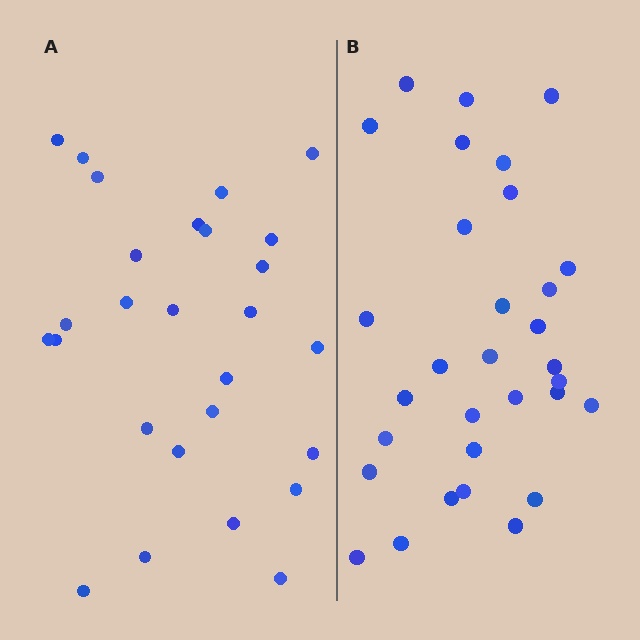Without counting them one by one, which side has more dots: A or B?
Region B (the right region) has more dots.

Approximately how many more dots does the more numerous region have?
Region B has about 4 more dots than region A.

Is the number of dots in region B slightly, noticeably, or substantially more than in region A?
Region B has only slightly more — the two regions are fairly close. The ratio is roughly 1.1 to 1.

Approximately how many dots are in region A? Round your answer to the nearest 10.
About 30 dots. (The exact count is 27, which rounds to 30.)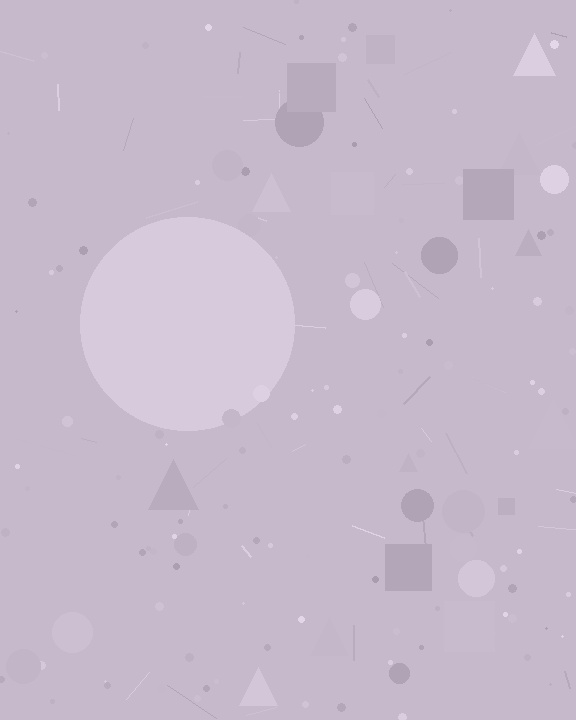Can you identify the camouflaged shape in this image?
The camouflaged shape is a circle.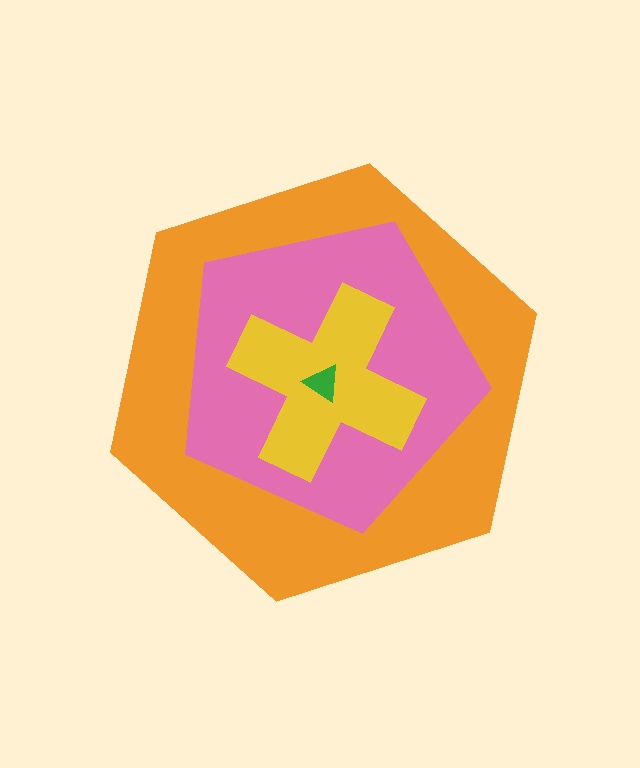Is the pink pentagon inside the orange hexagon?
Yes.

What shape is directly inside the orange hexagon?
The pink pentagon.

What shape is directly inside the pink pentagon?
The yellow cross.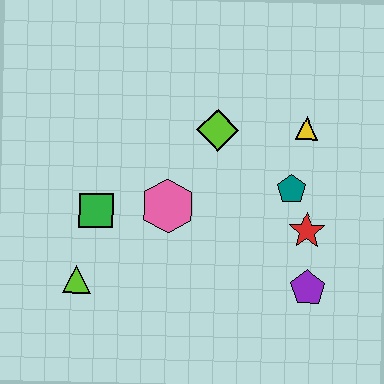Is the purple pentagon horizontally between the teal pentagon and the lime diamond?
No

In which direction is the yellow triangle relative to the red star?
The yellow triangle is above the red star.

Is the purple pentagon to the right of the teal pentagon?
Yes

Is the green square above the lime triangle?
Yes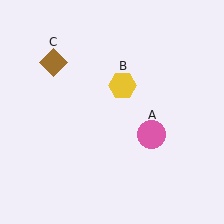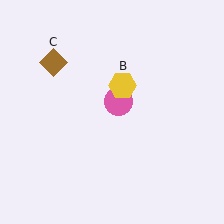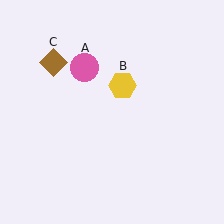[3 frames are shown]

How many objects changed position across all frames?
1 object changed position: pink circle (object A).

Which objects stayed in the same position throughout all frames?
Yellow hexagon (object B) and brown diamond (object C) remained stationary.